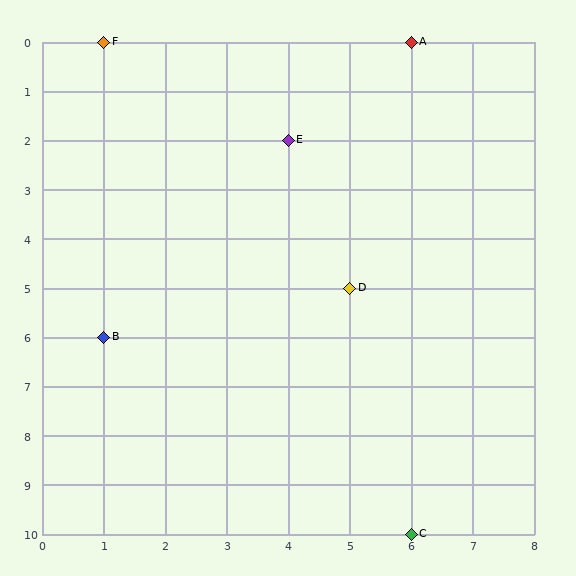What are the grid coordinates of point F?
Point F is at grid coordinates (1, 0).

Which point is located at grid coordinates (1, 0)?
Point F is at (1, 0).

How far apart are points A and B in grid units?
Points A and B are 5 columns and 6 rows apart (about 7.8 grid units diagonally).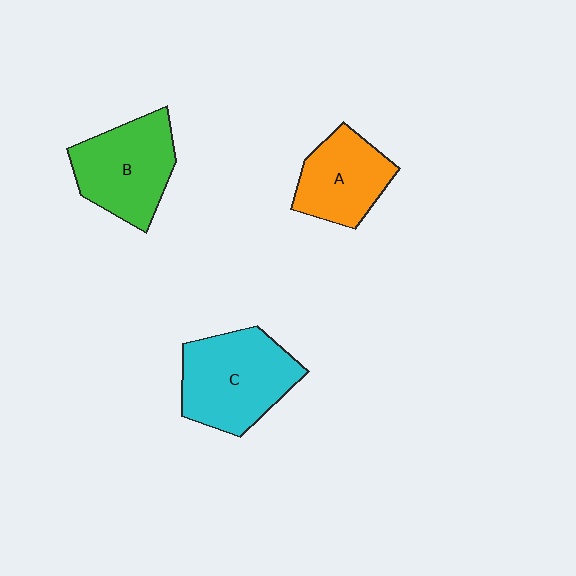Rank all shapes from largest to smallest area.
From largest to smallest: C (cyan), B (green), A (orange).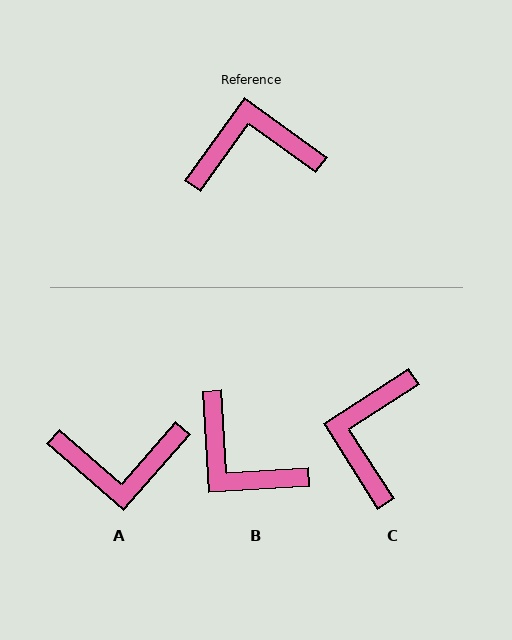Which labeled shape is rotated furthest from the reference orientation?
A, about 174 degrees away.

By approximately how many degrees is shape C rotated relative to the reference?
Approximately 68 degrees counter-clockwise.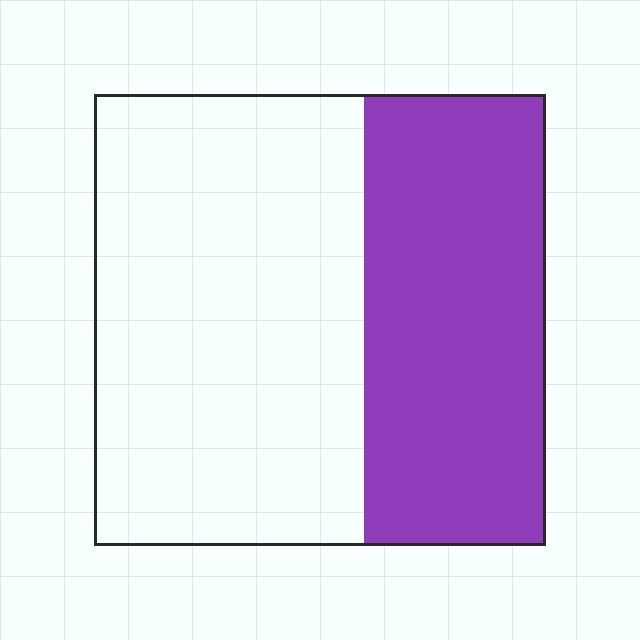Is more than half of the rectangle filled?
No.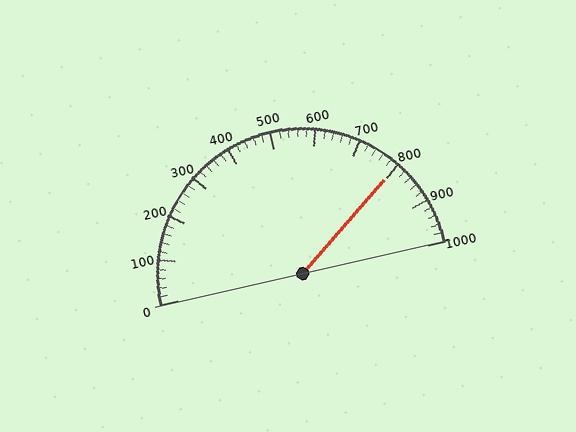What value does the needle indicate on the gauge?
The needle indicates approximately 800.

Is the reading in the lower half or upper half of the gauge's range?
The reading is in the upper half of the range (0 to 1000).